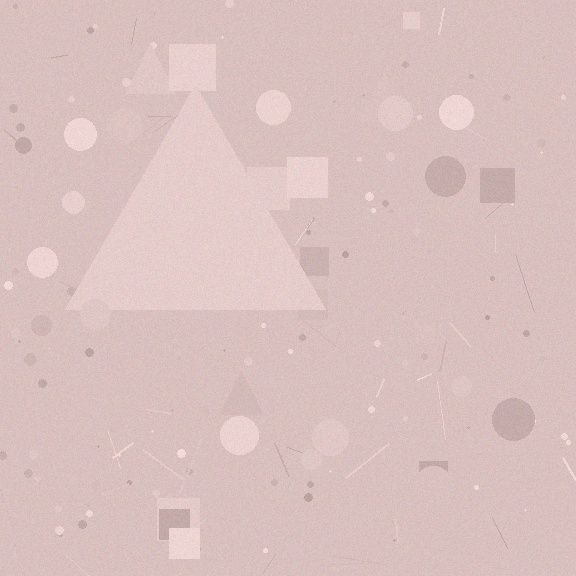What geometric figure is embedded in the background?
A triangle is embedded in the background.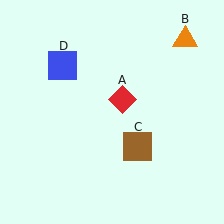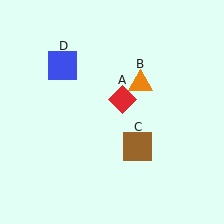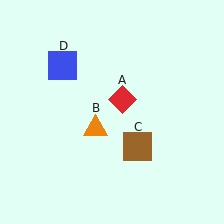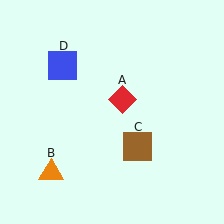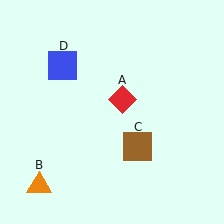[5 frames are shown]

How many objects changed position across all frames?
1 object changed position: orange triangle (object B).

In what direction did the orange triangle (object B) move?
The orange triangle (object B) moved down and to the left.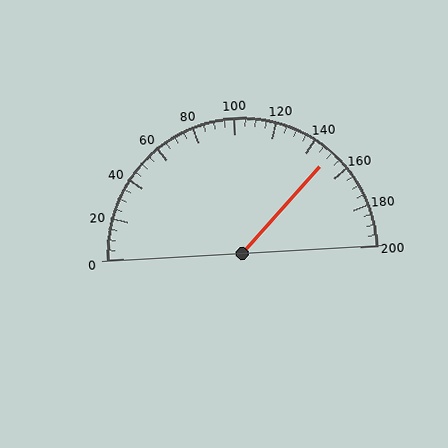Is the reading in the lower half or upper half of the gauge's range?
The reading is in the upper half of the range (0 to 200).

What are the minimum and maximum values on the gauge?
The gauge ranges from 0 to 200.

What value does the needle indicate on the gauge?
The needle indicates approximately 150.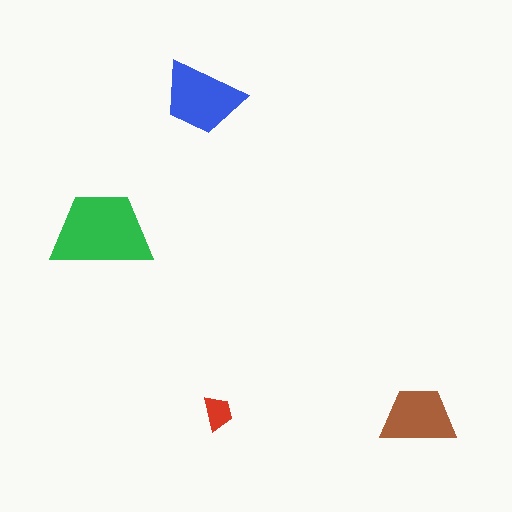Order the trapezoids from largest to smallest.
the green one, the blue one, the brown one, the red one.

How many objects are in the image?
There are 4 objects in the image.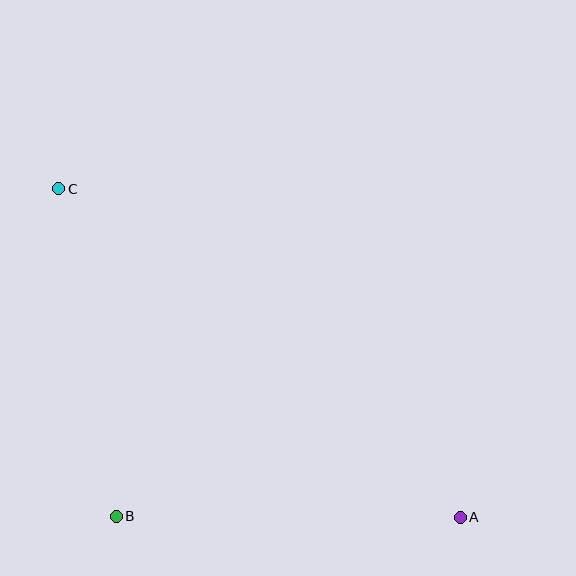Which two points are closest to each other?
Points B and C are closest to each other.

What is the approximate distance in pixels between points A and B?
The distance between A and B is approximately 344 pixels.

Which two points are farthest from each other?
Points A and C are farthest from each other.